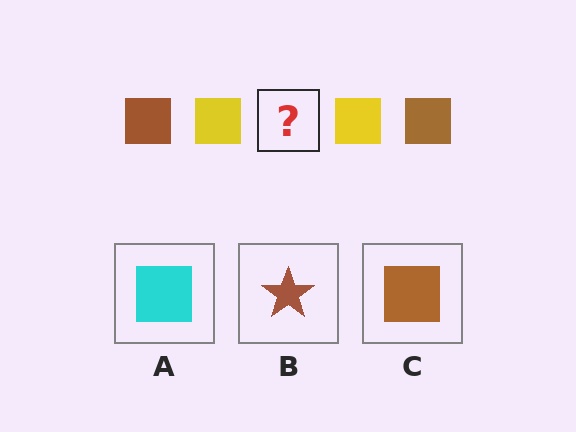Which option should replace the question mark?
Option C.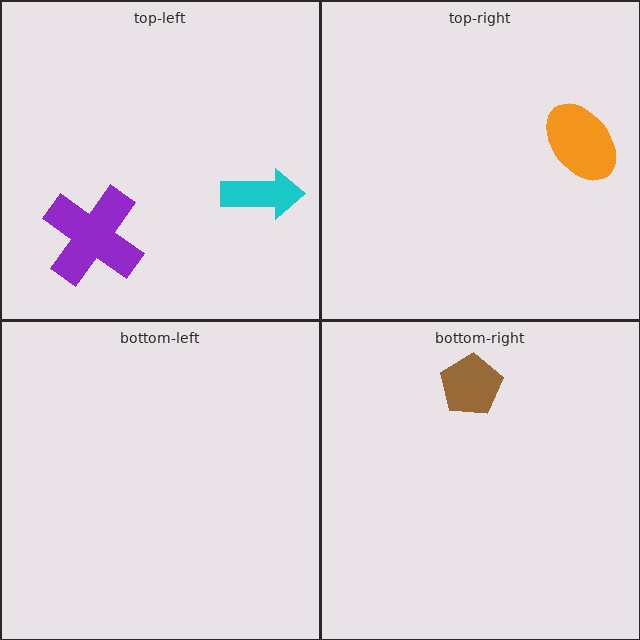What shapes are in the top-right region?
The orange ellipse.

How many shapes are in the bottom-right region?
1.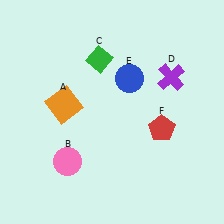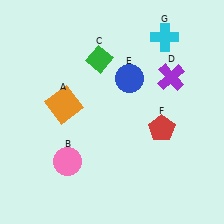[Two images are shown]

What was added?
A cyan cross (G) was added in Image 2.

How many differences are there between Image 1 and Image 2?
There is 1 difference between the two images.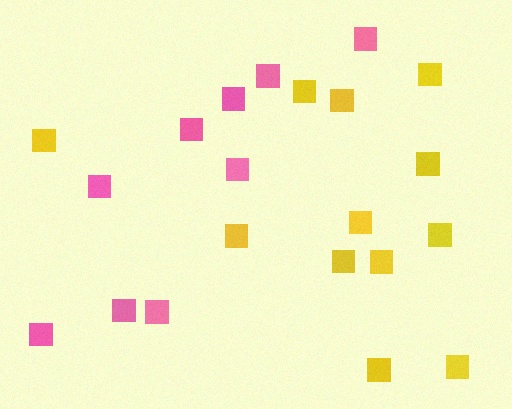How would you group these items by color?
There are 2 groups: one group of yellow squares (12) and one group of pink squares (9).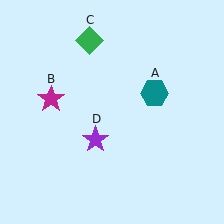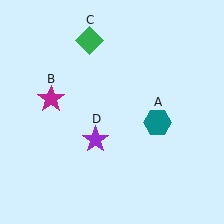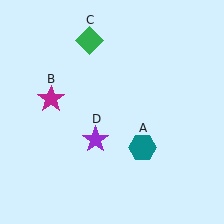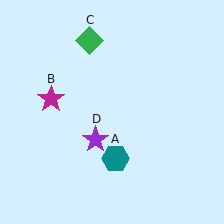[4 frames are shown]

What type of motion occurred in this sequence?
The teal hexagon (object A) rotated clockwise around the center of the scene.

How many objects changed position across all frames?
1 object changed position: teal hexagon (object A).